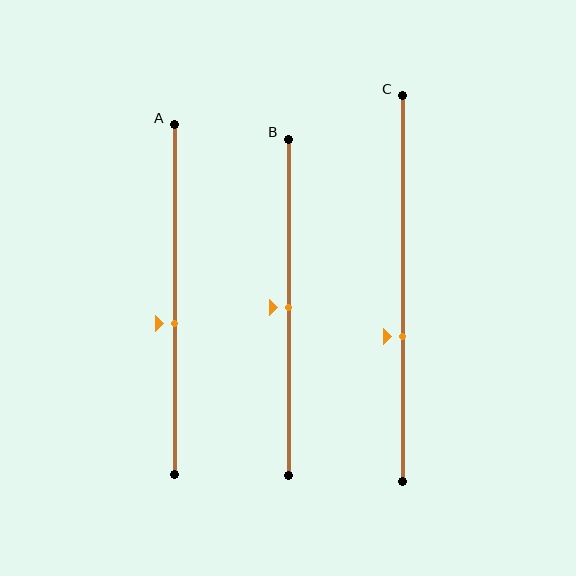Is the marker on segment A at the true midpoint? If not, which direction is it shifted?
No, the marker on segment A is shifted downward by about 7% of the segment length.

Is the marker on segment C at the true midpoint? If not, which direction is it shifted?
No, the marker on segment C is shifted downward by about 13% of the segment length.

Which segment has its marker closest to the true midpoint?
Segment B has its marker closest to the true midpoint.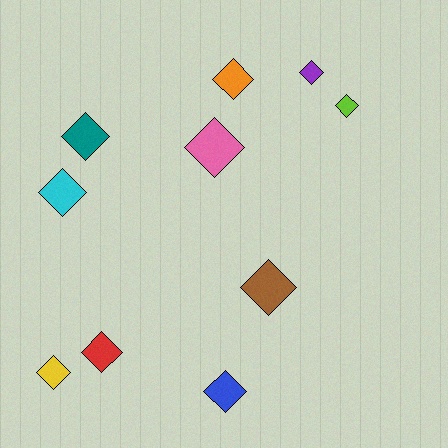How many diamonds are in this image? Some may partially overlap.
There are 10 diamonds.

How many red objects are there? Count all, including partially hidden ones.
There is 1 red object.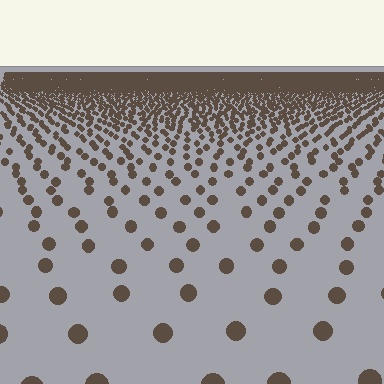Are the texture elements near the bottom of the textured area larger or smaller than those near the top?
Larger. Near the bottom, elements are closer to the viewer and appear at a bigger on-screen size.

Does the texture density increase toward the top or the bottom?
Density increases toward the top.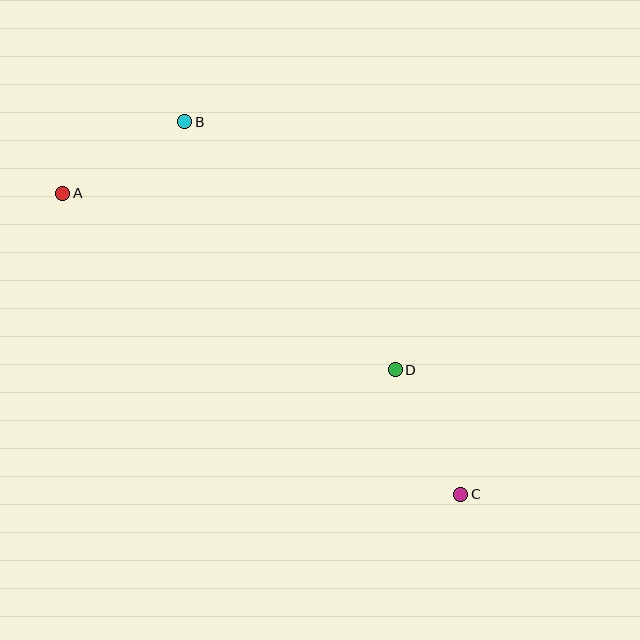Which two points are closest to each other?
Points C and D are closest to each other.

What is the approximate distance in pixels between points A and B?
The distance between A and B is approximately 141 pixels.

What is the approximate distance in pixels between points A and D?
The distance between A and D is approximately 376 pixels.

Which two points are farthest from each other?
Points A and C are farthest from each other.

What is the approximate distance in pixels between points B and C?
The distance between B and C is approximately 464 pixels.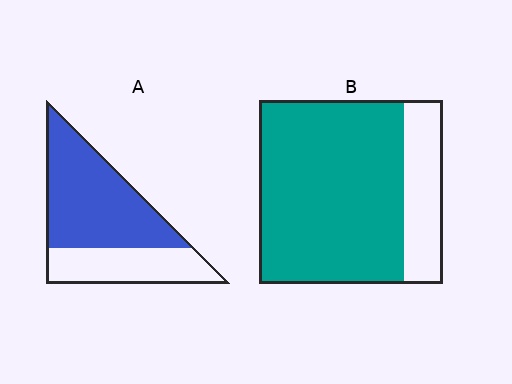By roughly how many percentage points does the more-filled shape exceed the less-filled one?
By roughly 15 percentage points (B over A).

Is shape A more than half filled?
Yes.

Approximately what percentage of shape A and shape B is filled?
A is approximately 65% and B is approximately 80%.